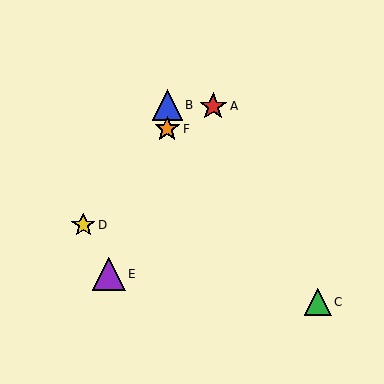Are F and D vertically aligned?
No, F is at x≈167 and D is at x≈83.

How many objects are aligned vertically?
2 objects (B, F) are aligned vertically.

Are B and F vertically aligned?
Yes, both are at x≈167.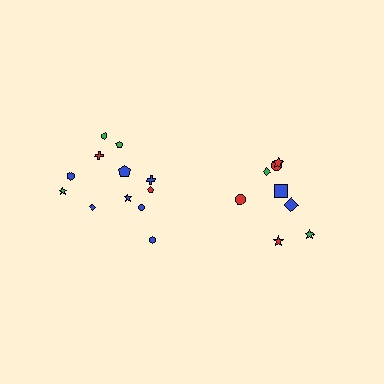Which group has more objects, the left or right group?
The left group.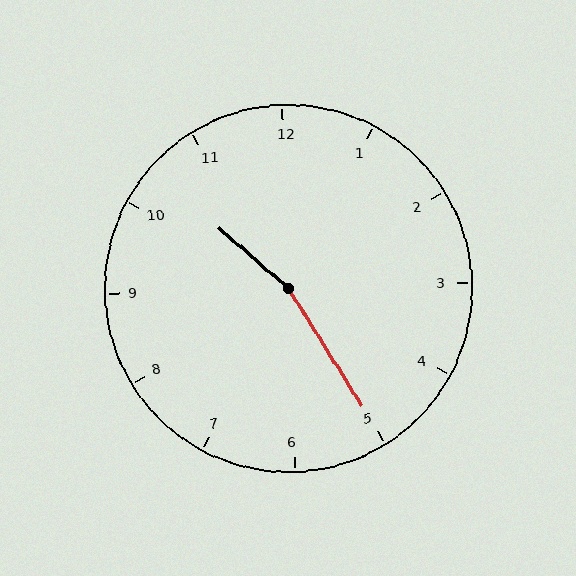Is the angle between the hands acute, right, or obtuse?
It is obtuse.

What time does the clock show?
10:25.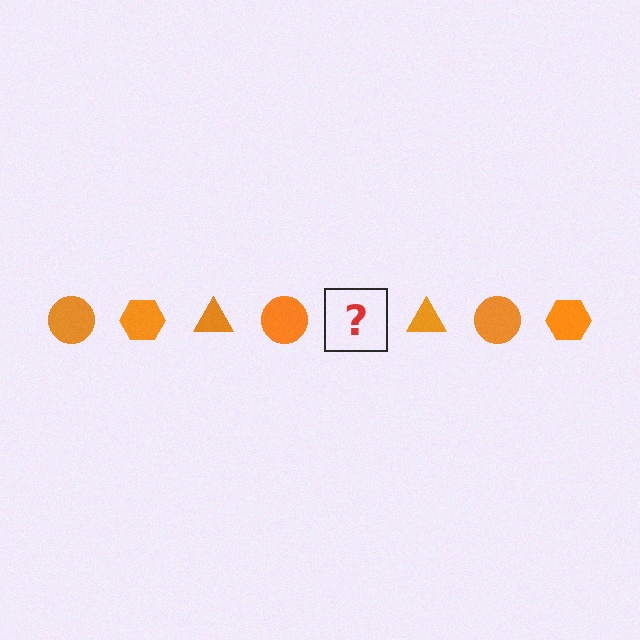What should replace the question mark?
The question mark should be replaced with an orange hexagon.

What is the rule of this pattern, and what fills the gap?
The rule is that the pattern cycles through circle, hexagon, triangle shapes in orange. The gap should be filled with an orange hexagon.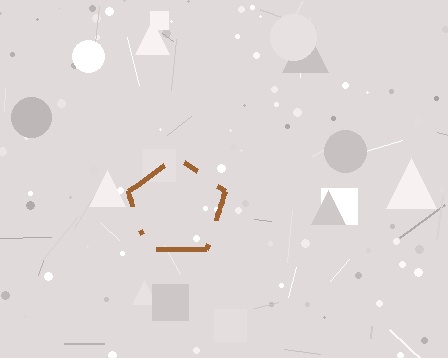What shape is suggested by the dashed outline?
The dashed outline suggests a pentagon.